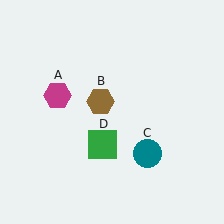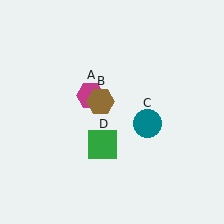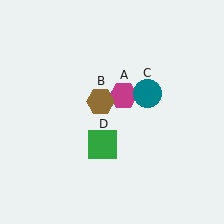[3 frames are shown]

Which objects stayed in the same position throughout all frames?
Brown hexagon (object B) and green square (object D) remained stationary.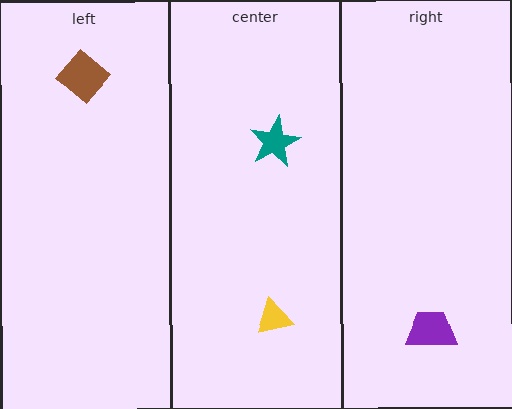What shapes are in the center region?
The yellow triangle, the teal star.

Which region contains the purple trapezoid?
The right region.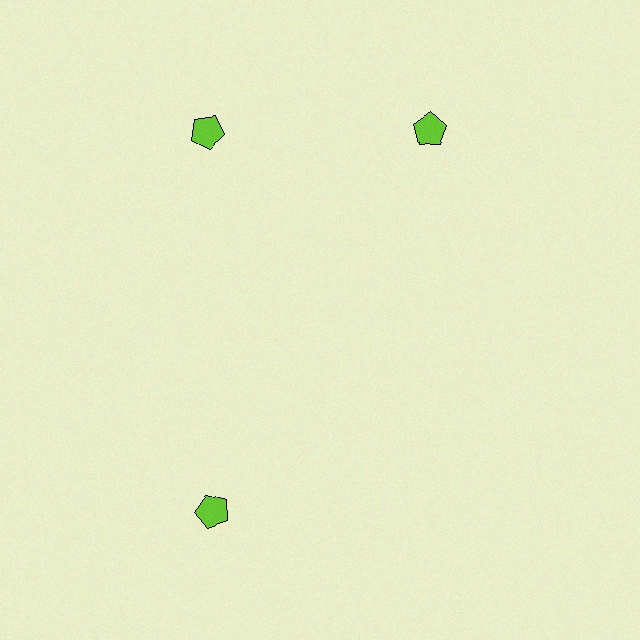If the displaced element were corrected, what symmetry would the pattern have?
It would have 3-fold rotational symmetry — the pattern would map onto itself every 120 degrees.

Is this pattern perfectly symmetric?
No. The 3 lime pentagons are arranged in a ring, but one element near the 3 o'clock position is rotated out of alignment along the ring, breaking the 3-fold rotational symmetry.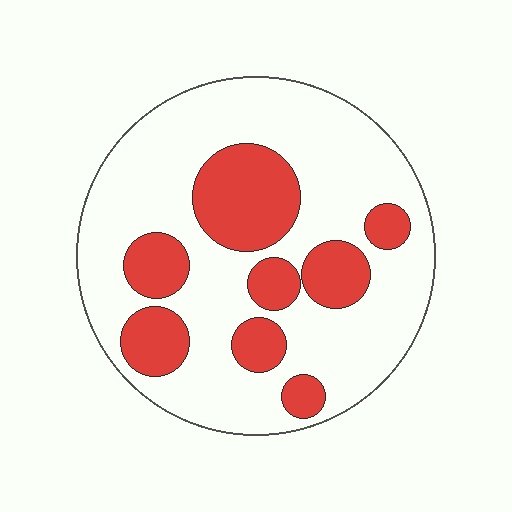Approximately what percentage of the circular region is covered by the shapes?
Approximately 30%.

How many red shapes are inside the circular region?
8.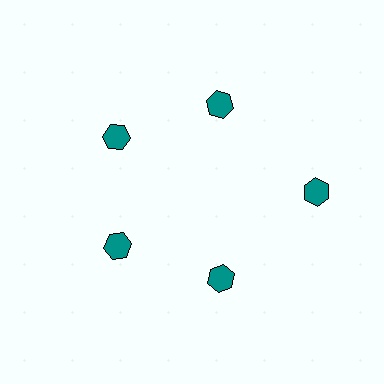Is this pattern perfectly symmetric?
No. The 5 teal hexagons are arranged in a ring, but one element near the 3 o'clock position is pushed outward from the center, breaking the 5-fold rotational symmetry.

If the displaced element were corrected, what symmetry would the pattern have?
It would have 5-fold rotational symmetry — the pattern would map onto itself every 72 degrees.